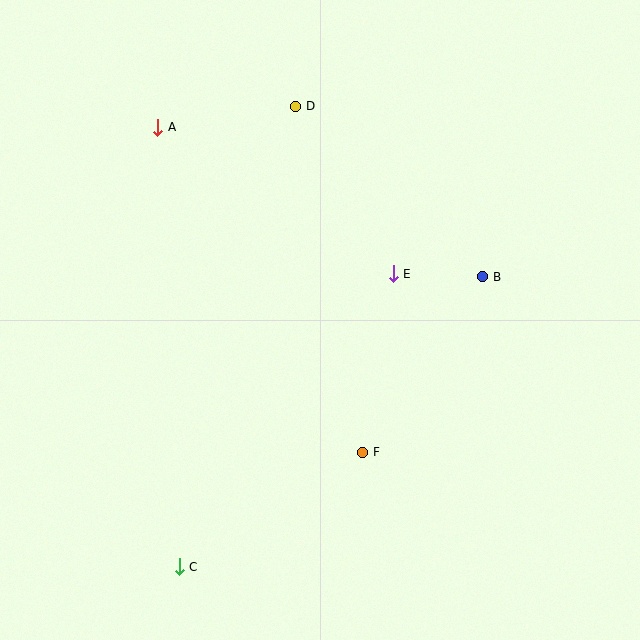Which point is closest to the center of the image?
Point E at (393, 274) is closest to the center.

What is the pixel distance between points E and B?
The distance between E and B is 89 pixels.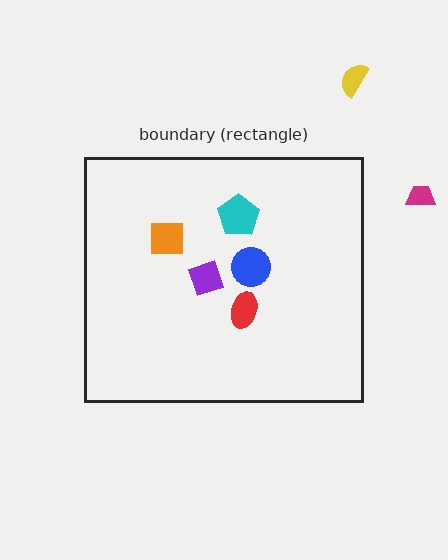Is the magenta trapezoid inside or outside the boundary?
Outside.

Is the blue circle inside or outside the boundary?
Inside.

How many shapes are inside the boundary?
5 inside, 2 outside.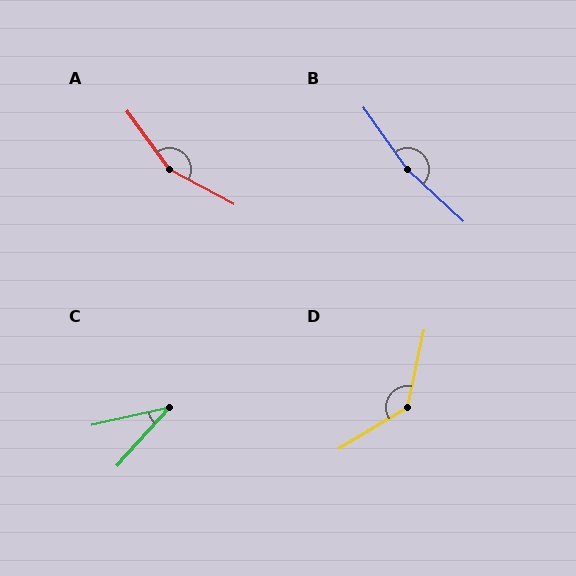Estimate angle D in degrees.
Approximately 134 degrees.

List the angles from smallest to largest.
C (35°), D (134°), A (154°), B (168°).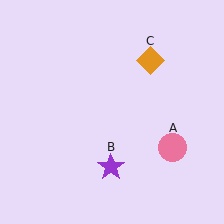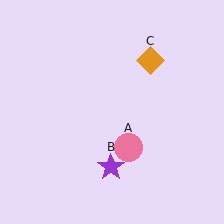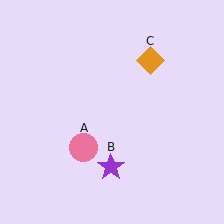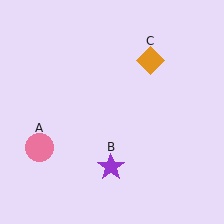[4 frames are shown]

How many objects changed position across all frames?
1 object changed position: pink circle (object A).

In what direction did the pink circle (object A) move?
The pink circle (object A) moved left.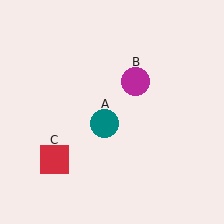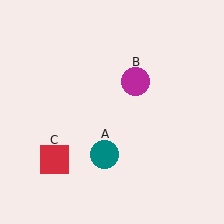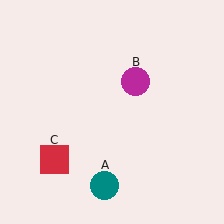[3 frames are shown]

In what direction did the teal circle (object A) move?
The teal circle (object A) moved down.